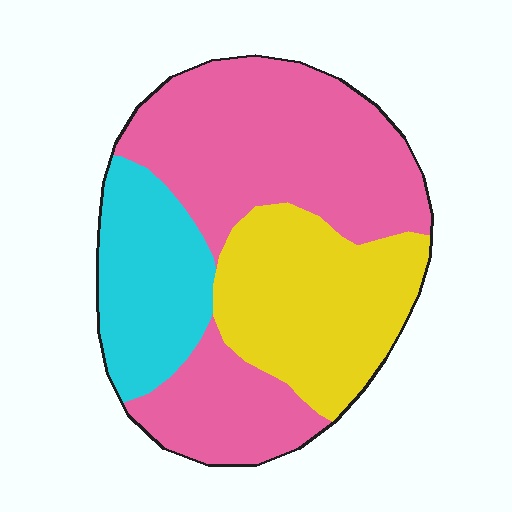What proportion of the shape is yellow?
Yellow takes up about one quarter (1/4) of the shape.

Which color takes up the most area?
Pink, at roughly 50%.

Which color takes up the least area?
Cyan, at roughly 20%.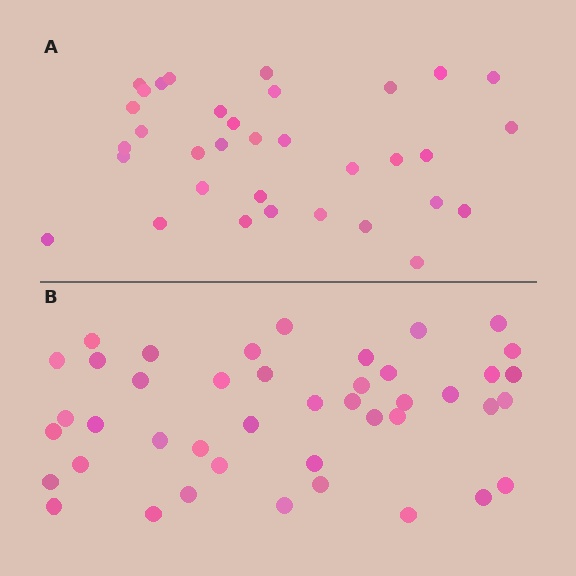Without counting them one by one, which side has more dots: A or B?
Region B (the bottom region) has more dots.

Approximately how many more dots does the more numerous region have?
Region B has roughly 8 or so more dots than region A.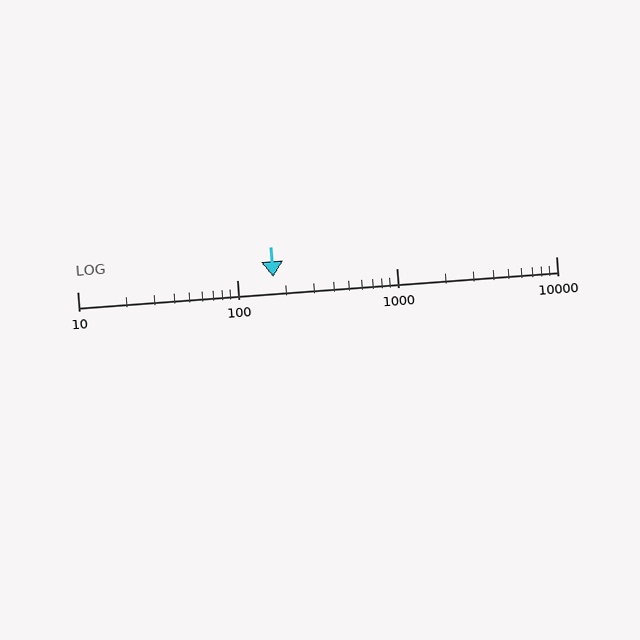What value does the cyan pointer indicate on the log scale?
The pointer indicates approximately 170.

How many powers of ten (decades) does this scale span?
The scale spans 3 decades, from 10 to 10000.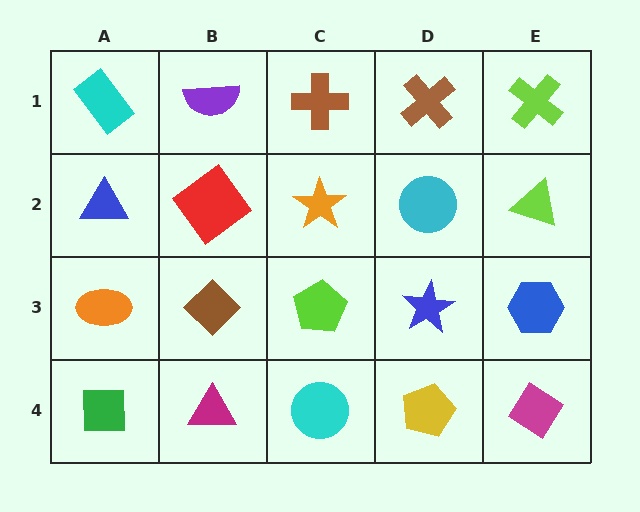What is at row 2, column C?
An orange star.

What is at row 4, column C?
A cyan circle.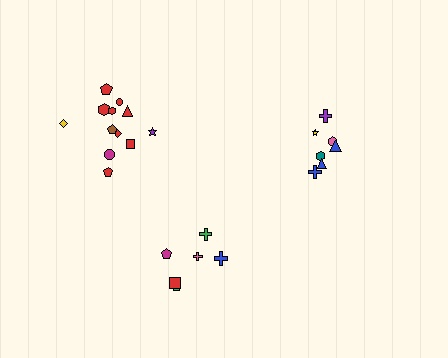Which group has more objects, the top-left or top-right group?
The top-left group.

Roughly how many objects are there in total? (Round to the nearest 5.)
Roughly 25 objects in total.